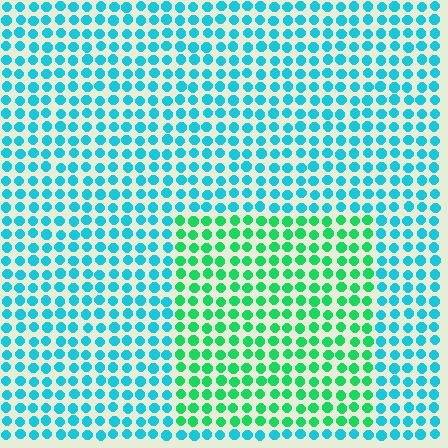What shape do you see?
I see a rectangle.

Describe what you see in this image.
The image is filled with small cyan elements in a uniform arrangement. A rectangle-shaped region is visible where the elements are tinted to a slightly different hue, forming a subtle color boundary.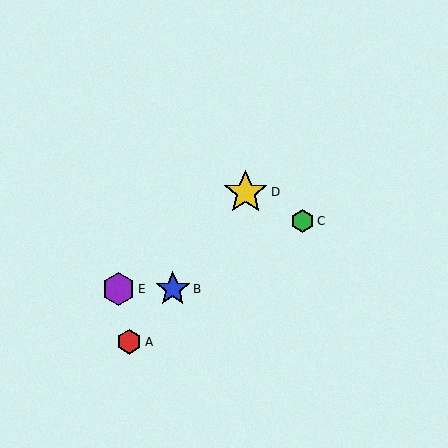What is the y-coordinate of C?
Object C is at y≈221.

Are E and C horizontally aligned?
No, E is at y≈289 and C is at y≈221.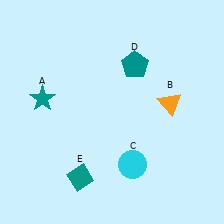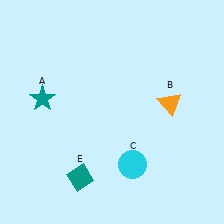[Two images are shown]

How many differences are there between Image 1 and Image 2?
There is 1 difference between the two images.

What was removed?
The teal pentagon (D) was removed in Image 2.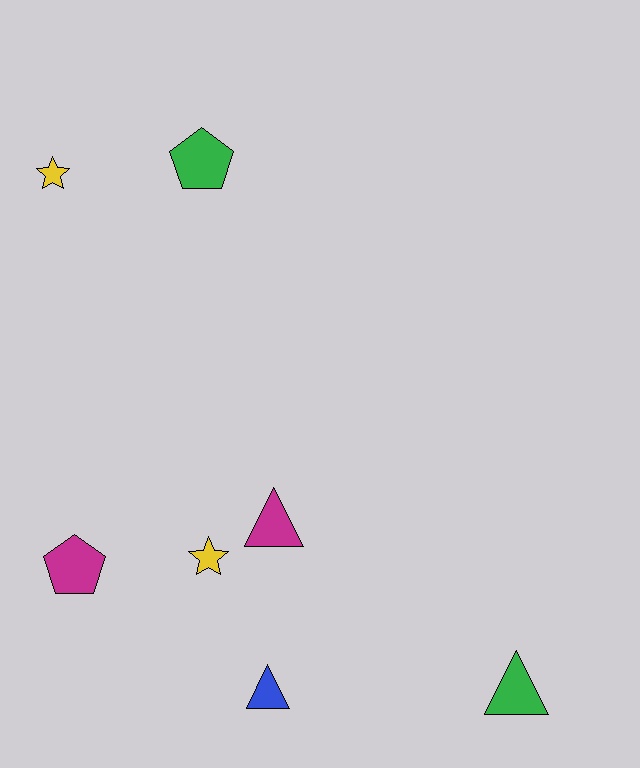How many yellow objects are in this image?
There are 2 yellow objects.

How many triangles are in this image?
There are 3 triangles.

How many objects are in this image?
There are 7 objects.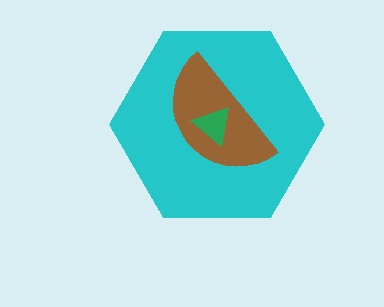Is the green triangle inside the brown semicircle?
Yes.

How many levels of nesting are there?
3.